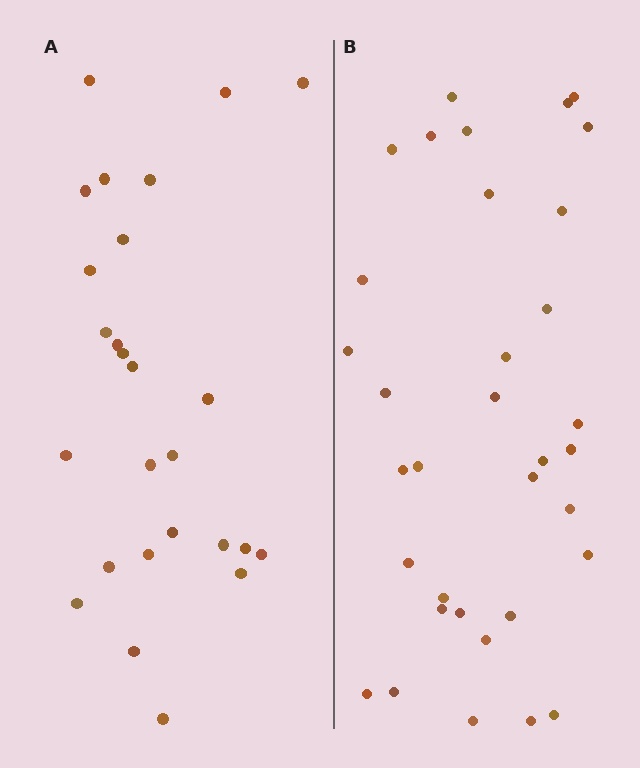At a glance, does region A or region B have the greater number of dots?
Region B (the right region) has more dots.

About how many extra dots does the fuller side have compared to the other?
Region B has roughly 8 or so more dots than region A.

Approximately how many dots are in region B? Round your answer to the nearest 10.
About 30 dots. (The exact count is 34, which rounds to 30.)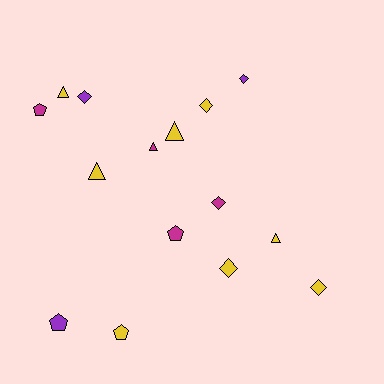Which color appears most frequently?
Yellow, with 8 objects.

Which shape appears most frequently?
Diamond, with 6 objects.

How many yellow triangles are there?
There are 4 yellow triangles.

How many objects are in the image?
There are 15 objects.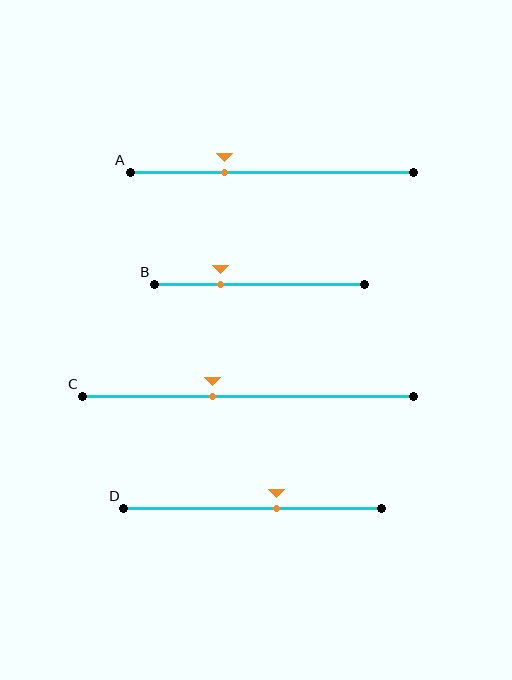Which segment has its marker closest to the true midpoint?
Segment D has its marker closest to the true midpoint.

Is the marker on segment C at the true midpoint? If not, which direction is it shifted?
No, the marker on segment C is shifted to the left by about 11% of the segment length.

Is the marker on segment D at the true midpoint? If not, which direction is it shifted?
No, the marker on segment D is shifted to the right by about 9% of the segment length.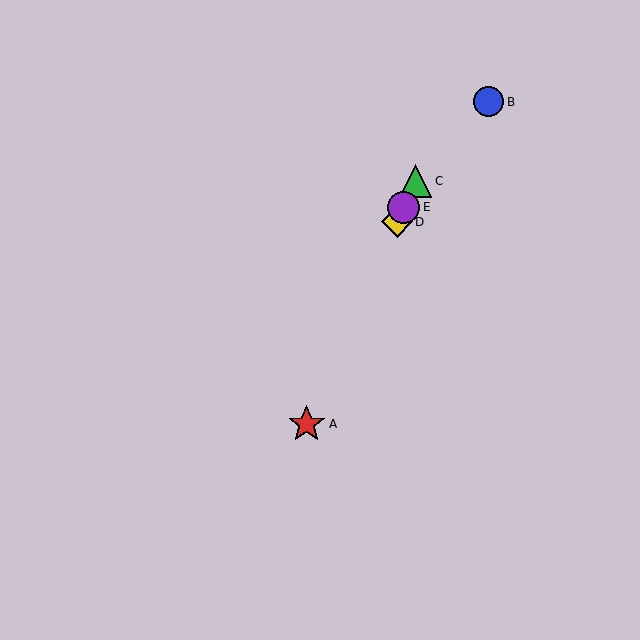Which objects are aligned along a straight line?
Objects A, C, D, E are aligned along a straight line.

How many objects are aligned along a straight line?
4 objects (A, C, D, E) are aligned along a straight line.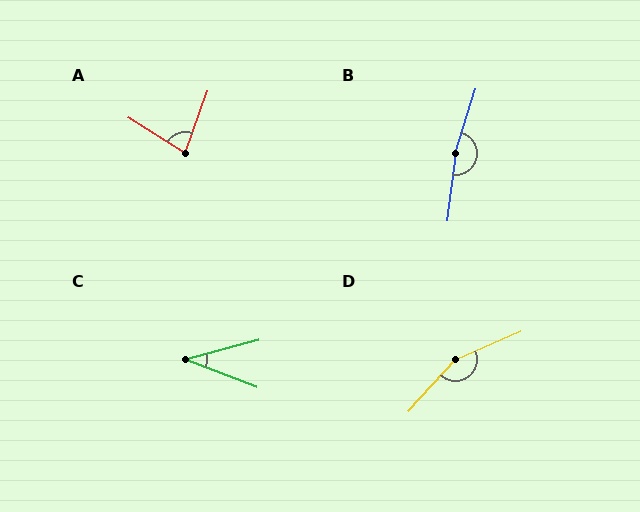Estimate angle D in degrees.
Approximately 155 degrees.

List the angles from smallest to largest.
C (36°), A (77°), D (155°), B (169°).